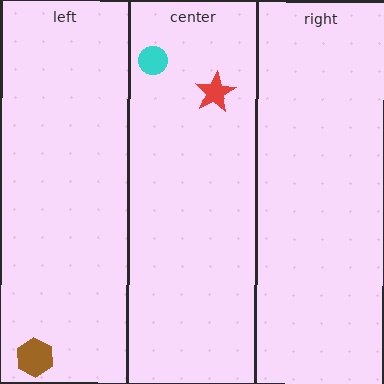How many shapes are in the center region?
2.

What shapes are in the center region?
The red star, the cyan circle.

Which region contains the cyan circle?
The center region.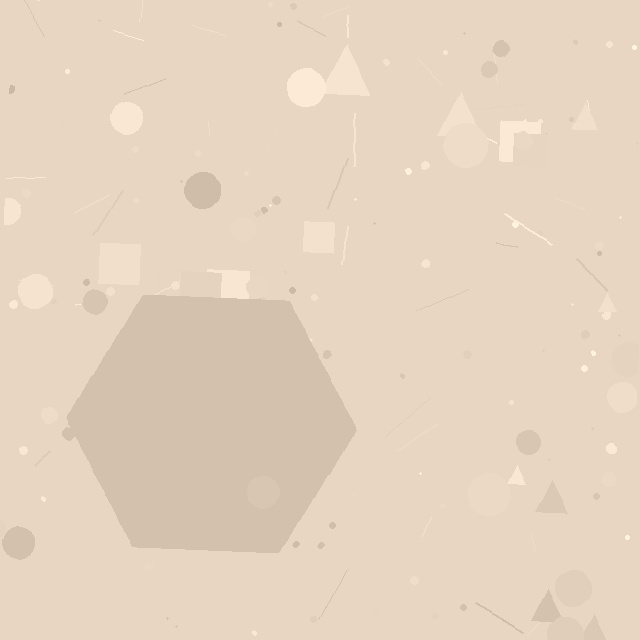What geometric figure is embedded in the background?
A hexagon is embedded in the background.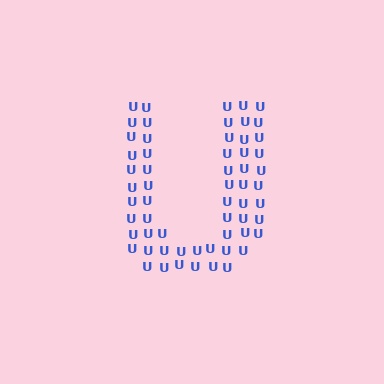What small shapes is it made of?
It is made of small letter U's.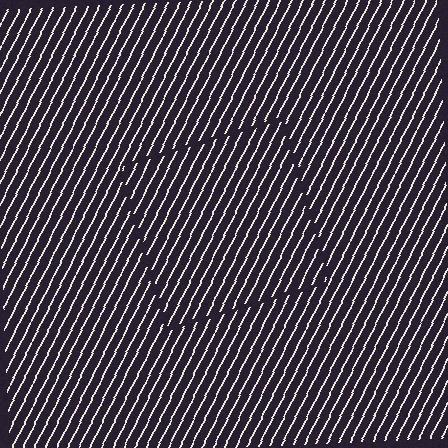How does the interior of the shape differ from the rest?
The interior of the shape contains the same grating, shifted by half a period — the contour is defined by the phase discontinuity where line-ends from the inner and outer gratings abut.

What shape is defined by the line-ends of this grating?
An illusory square. The interior of the shape contains the same grating, shifted by half a period — the contour is defined by the phase discontinuity where line-ends from the inner and outer gratings abut.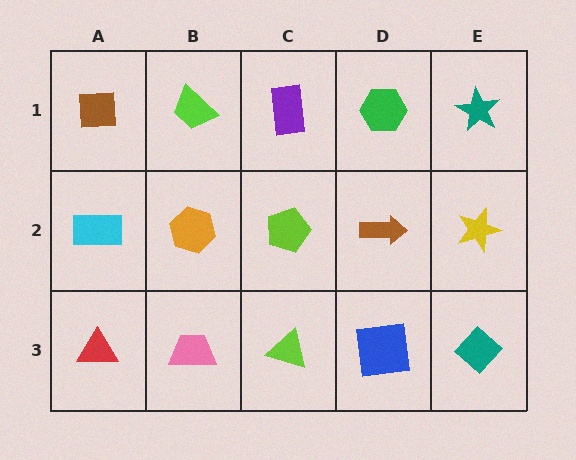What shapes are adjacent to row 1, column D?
A brown arrow (row 2, column D), a purple rectangle (row 1, column C), a teal star (row 1, column E).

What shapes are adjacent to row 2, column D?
A green hexagon (row 1, column D), a blue square (row 3, column D), a lime pentagon (row 2, column C), a yellow star (row 2, column E).